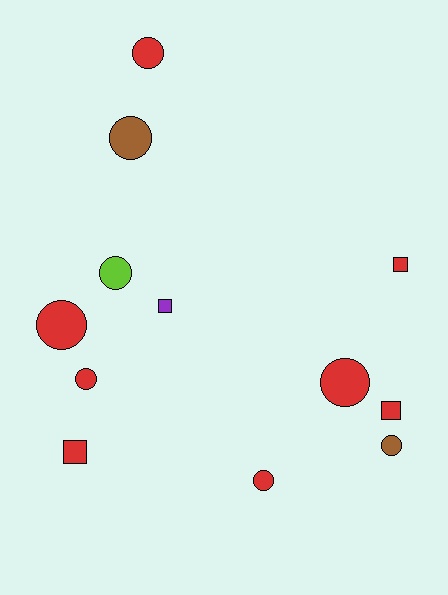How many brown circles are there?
There are 2 brown circles.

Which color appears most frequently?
Red, with 8 objects.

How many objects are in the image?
There are 12 objects.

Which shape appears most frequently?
Circle, with 8 objects.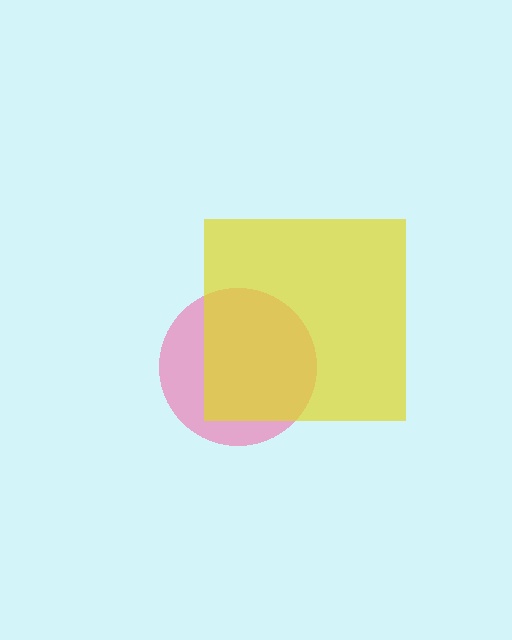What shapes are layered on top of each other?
The layered shapes are: a pink circle, a yellow square.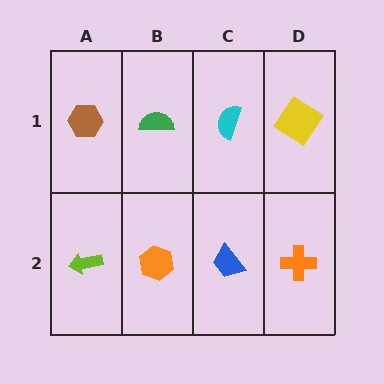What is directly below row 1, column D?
An orange cross.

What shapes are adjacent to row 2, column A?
A brown hexagon (row 1, column A), an orange hexagon (row 2, column B).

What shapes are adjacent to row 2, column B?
A green semicircle (row 1, column B), a lime arrow (row 2, column A), a blue trapezoid (row 2, column C).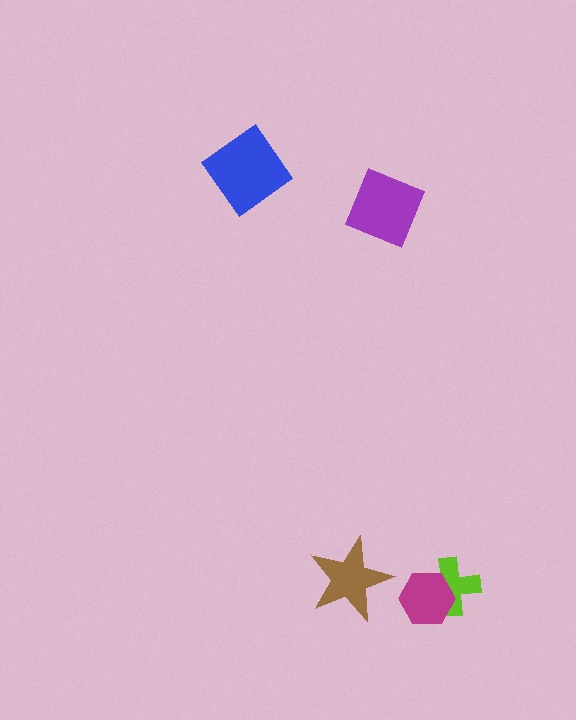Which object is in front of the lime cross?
The magenta hexagon is in front of the lime cross.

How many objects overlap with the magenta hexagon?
1 object overlaps with the magenta hexagon.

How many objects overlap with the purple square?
0 objects overlap with the purple square.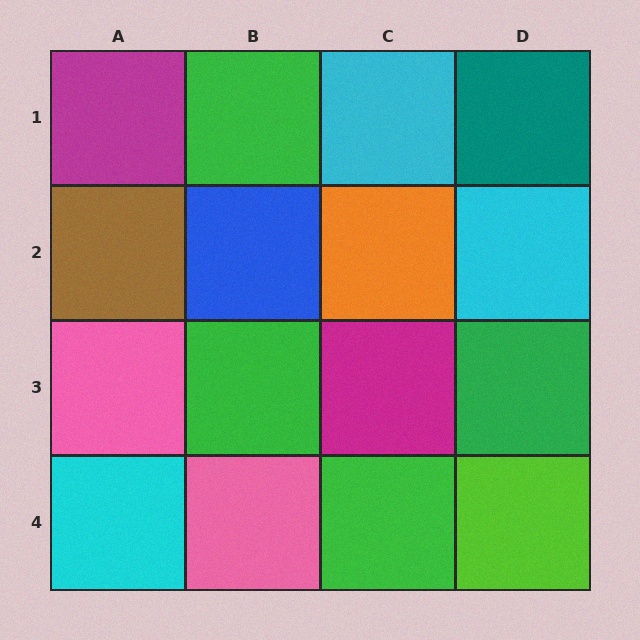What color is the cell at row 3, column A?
Pink.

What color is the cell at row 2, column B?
Blue.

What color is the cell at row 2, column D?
Cyan.